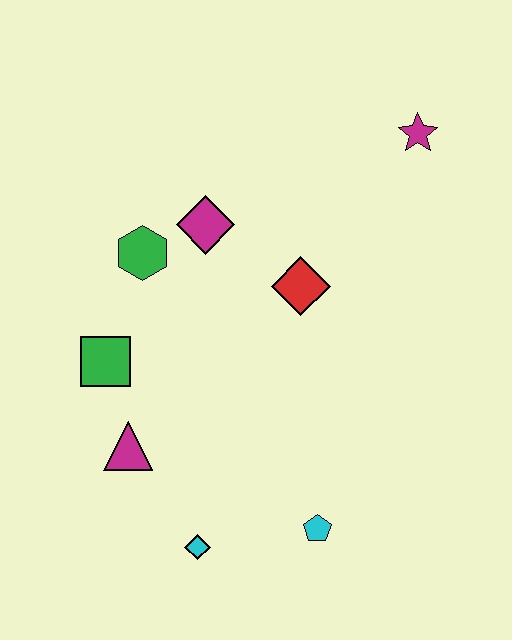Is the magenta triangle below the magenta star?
Yes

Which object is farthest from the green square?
The magenta star is farthest from the green square.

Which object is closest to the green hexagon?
The magenta diamond is closest to the green hexagon.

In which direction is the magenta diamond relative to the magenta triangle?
The magenta diamond is above the magenta triangle.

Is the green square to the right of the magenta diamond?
No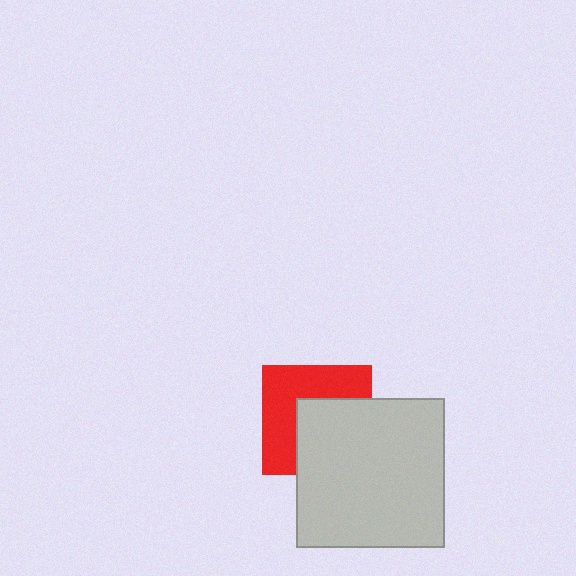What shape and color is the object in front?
The object in front is a light gray square.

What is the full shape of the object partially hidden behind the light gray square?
The partially hidden object is a red square.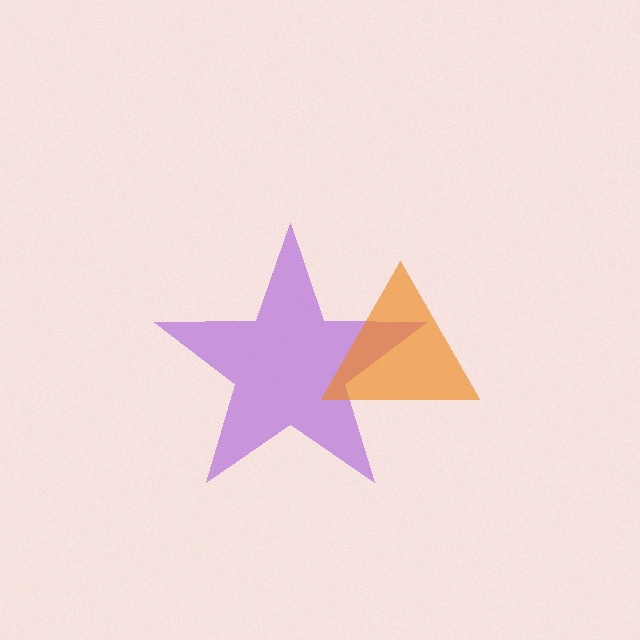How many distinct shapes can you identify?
There are 2 distinct shapes: a purple star, an orange triangle.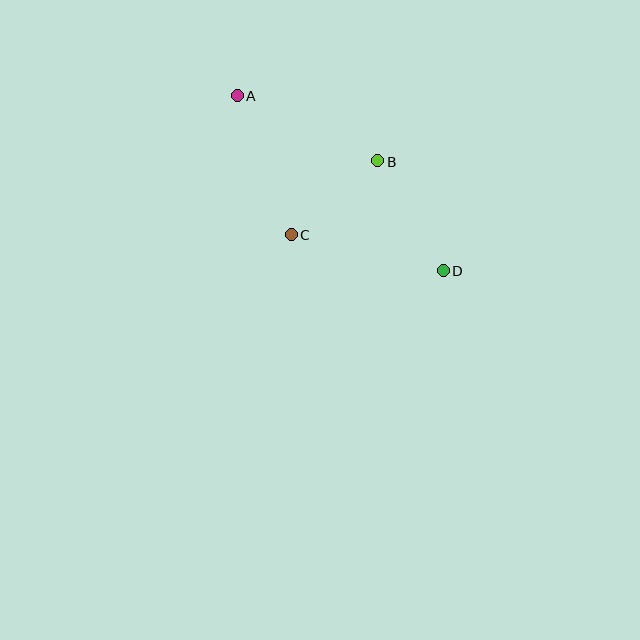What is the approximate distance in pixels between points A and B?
The distance between A and B is approximately 155 pixels.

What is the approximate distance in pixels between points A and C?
The distance between A and C is approximately 148 pixels.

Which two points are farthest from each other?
Points A and D are farthest from each other.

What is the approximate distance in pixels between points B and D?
The distance between B and D is approximately 127 pixels.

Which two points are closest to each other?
Points B and C are closest to each other.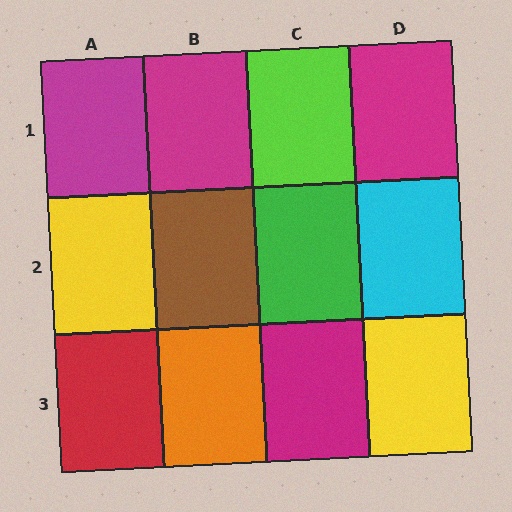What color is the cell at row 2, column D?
Cyan.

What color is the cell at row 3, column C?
Magenta.